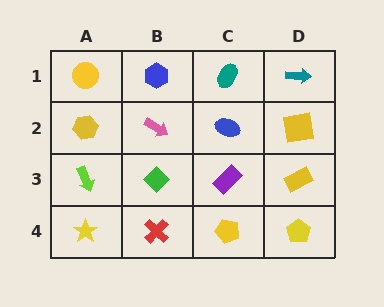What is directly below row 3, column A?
A yellow star.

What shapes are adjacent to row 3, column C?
A blue ellipse (row 2, column C), a yellow pentagon (row 4, column C), a green diamond (row 3, column B), a yellow rectangle (row 3, column D).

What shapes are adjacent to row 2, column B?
A blue hexagon (row 1, column B), a green diamond (row 3, column B), a yellow hexagon (row 2, column A), a blue ellipse (row 2, column C).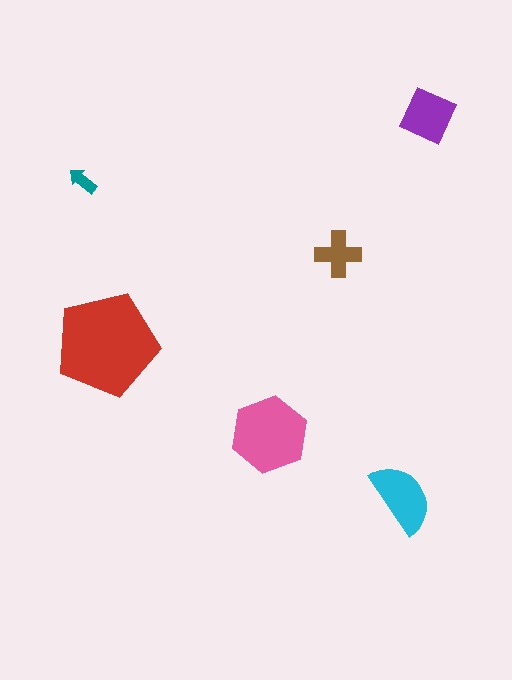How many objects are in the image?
There are 6 objects in the image.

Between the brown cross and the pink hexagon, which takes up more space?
The pink hexagon.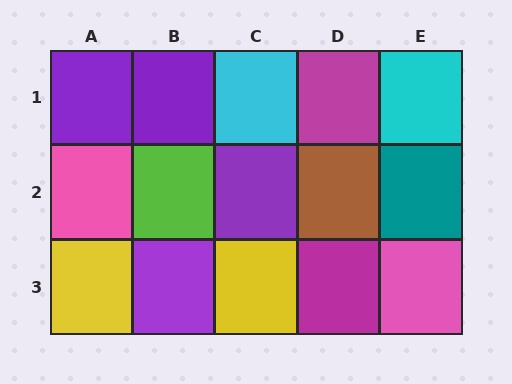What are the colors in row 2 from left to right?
Pink, lime, purple, brown, teal.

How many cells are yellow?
2 cells are yellow.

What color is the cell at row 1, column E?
Cyan.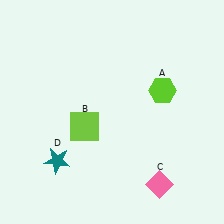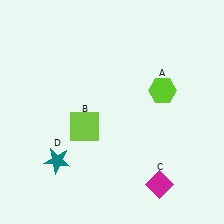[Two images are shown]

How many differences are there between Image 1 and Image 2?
There is 1 difference between the two images.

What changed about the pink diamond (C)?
In Image 1, C is pink. In Image 2, it changed to magenta.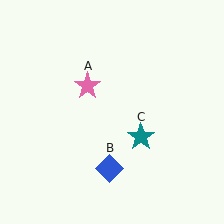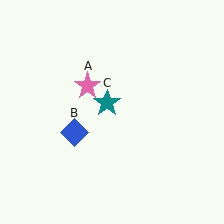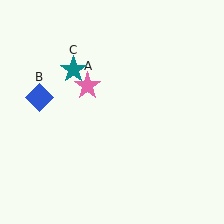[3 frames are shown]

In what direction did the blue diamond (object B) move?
The blue diamond (object B) moved up and to the left.